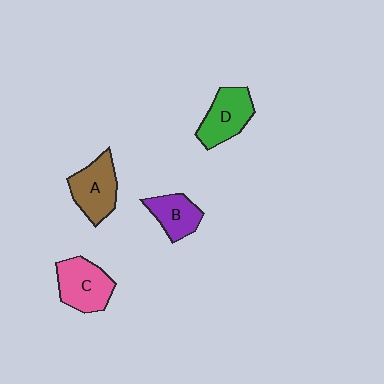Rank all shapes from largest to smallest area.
From largest to smallest: C (pink), A (brown), D (green), B (purple).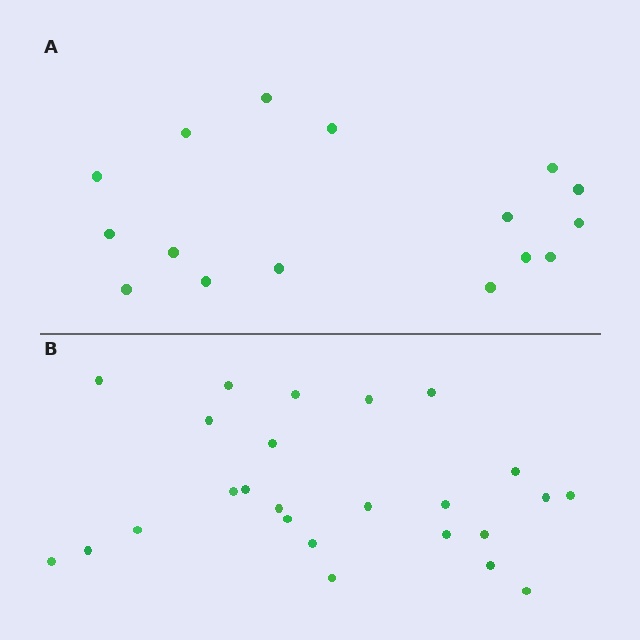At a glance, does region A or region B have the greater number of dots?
Region B (the bottom region) has more dots.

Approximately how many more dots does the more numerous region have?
Region B has roughly 8 or so more dots than region A.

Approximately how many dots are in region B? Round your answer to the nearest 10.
About 20 dots. (The exact count is 25, which rounds to 20.)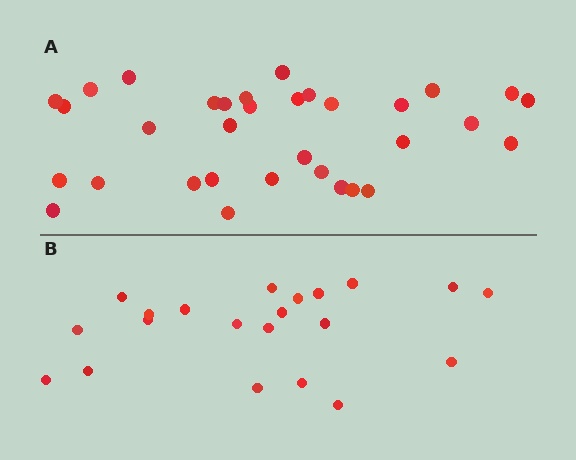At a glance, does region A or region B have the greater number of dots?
Region A (the top region) has more dots.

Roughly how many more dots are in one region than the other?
Region A has roughly 12 or so more dots than region B.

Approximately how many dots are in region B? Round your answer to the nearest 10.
About 20 dots. (The exact count is 21, which rounds to 20.)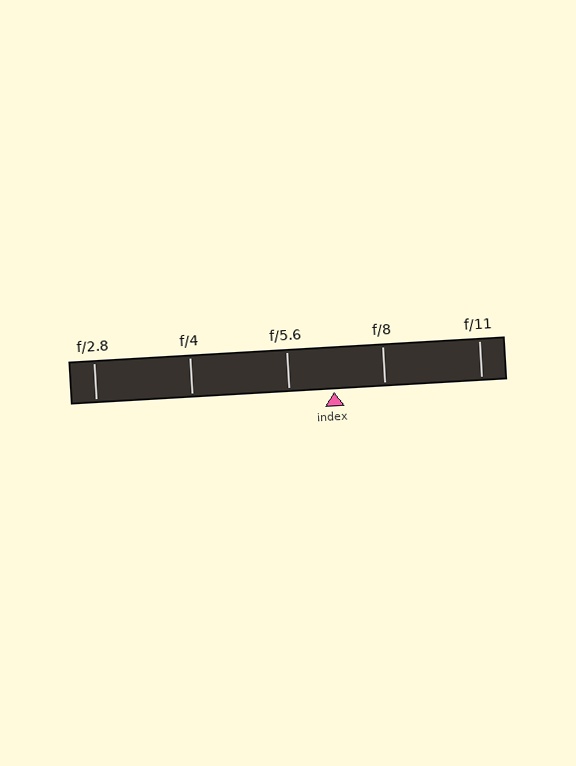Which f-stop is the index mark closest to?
The index mark is closest to f/5.6.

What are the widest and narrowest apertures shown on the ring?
The widest aperture shown is f/2.8 and the narrowest is f/11.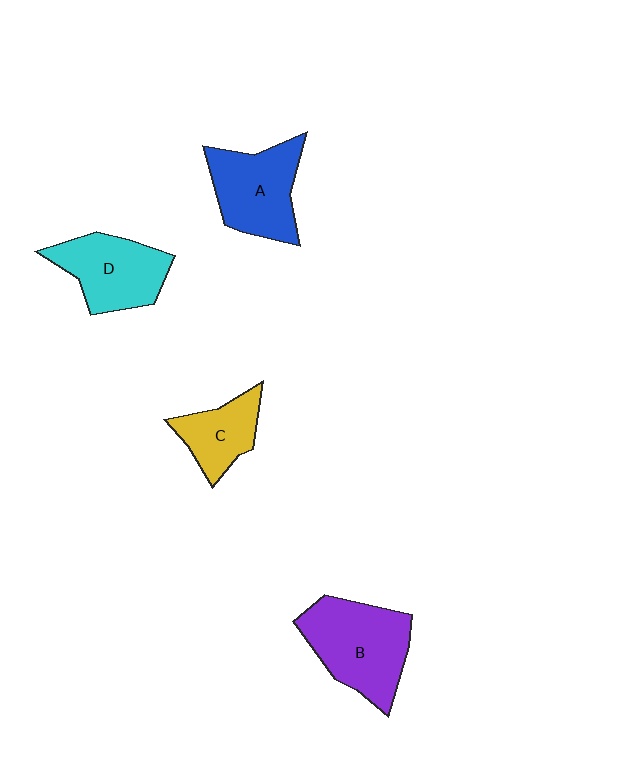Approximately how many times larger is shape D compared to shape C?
Approximately 1.4 times.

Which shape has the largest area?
Shape B (purple).